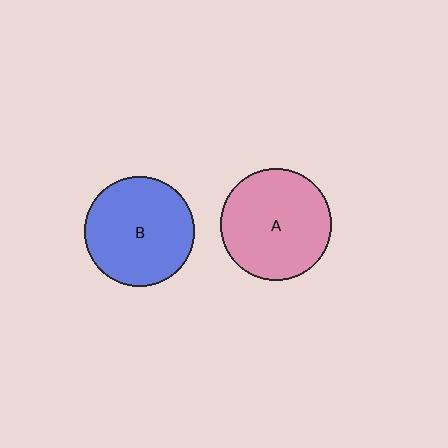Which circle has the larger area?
Circle A (pink).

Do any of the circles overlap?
No, none of the circles overlap.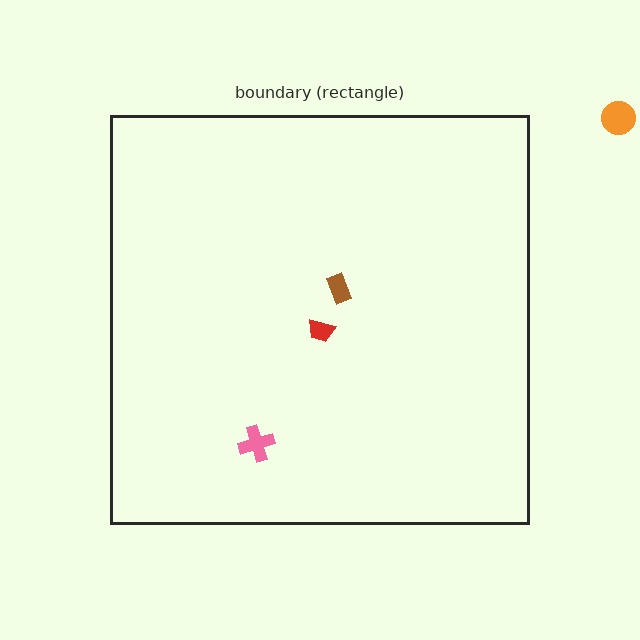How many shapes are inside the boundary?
3 inside, 1 outside.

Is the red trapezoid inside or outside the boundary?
Inside.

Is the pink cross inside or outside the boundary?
Inside.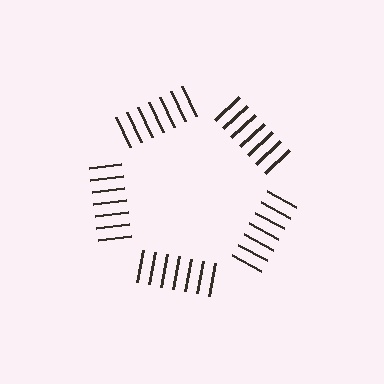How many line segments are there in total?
35 — 7 along each of the 5 edges.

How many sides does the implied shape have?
5 sides — the line-ends trace a pentagon.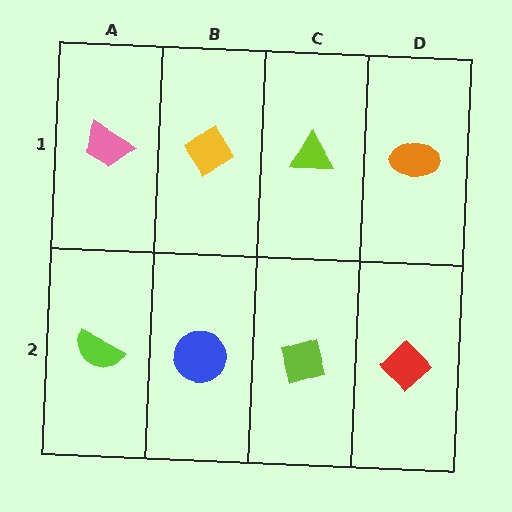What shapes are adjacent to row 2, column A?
A pink trapezoid (row 1, column A), a blue circle (row 2, column B).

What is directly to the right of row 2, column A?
A blue circle.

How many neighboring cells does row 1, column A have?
2.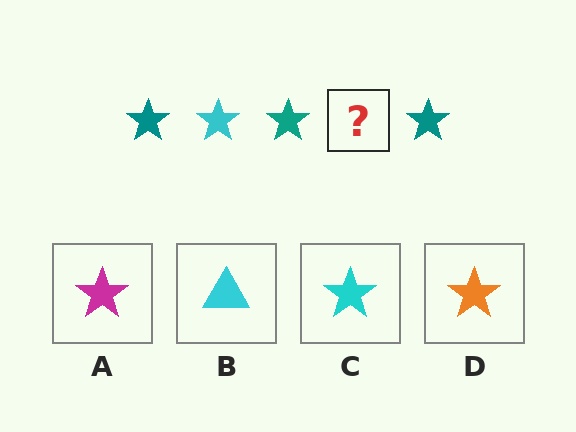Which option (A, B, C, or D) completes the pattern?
C.